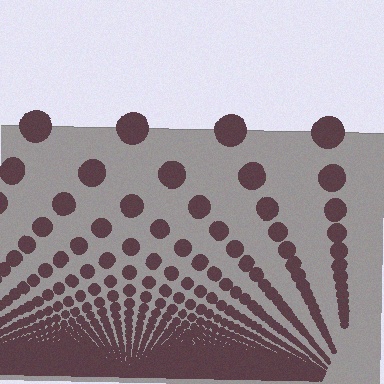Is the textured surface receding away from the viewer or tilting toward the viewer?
The surface appears to tilt toward the viewer. Texture elements get larger and sparser toward the top.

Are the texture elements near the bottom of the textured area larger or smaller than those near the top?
Smaller. The gradient is inverted — elements near the bottom are smaller and denser.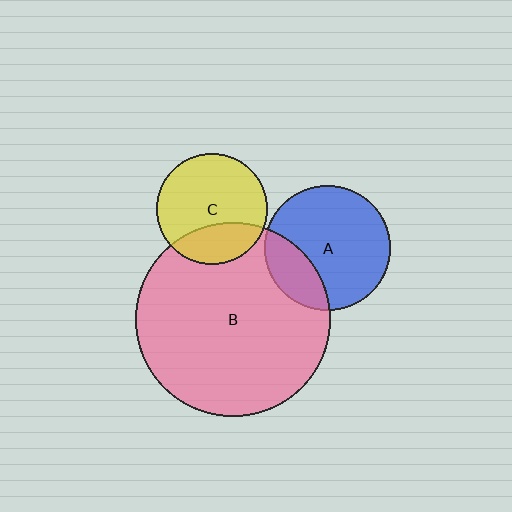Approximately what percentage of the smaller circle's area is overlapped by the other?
Approximately 30%.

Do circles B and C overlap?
Yes.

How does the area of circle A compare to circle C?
Approximately 1.3 times.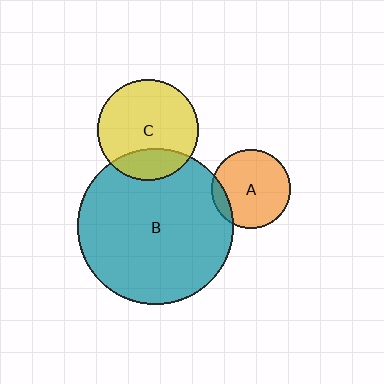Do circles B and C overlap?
Yes.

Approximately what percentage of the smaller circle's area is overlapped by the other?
Approximately 20%.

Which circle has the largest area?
Circle B (teal).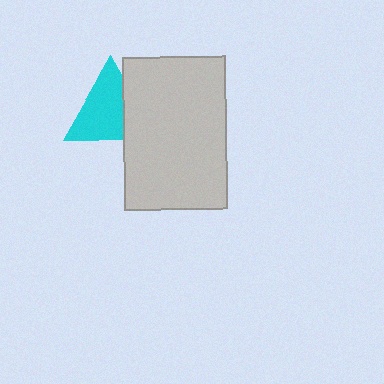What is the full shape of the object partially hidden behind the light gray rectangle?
The partially hidden object is a cyan triangle.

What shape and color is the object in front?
The object in front is a light gray rectangle.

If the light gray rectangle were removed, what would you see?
You would see the complete cyan triangle.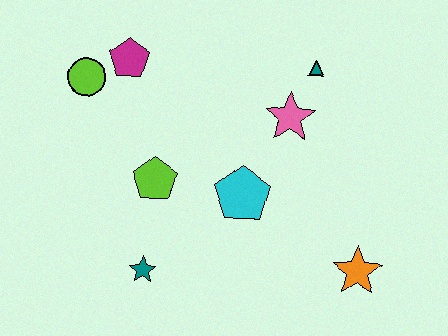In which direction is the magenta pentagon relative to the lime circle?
The magenta pentagon is to the right of the lime circle.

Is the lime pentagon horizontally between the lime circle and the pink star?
Yes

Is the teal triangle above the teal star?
Yes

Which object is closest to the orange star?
The cyan pentagon is closest to the orange star.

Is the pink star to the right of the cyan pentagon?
Yes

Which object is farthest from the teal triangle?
The teal star is farthest from the teal triangle.